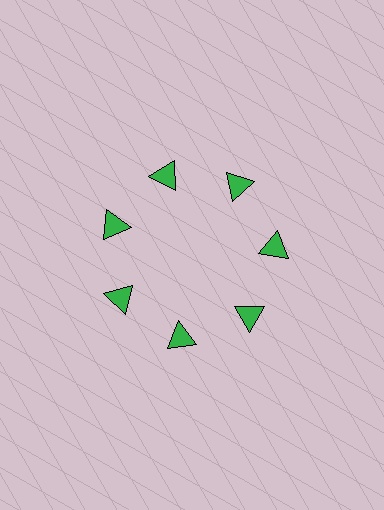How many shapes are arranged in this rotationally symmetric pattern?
There are 7 shapes, arranged in 7 groups of 1.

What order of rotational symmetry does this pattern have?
This pattern has 7-fold rotational symmetry.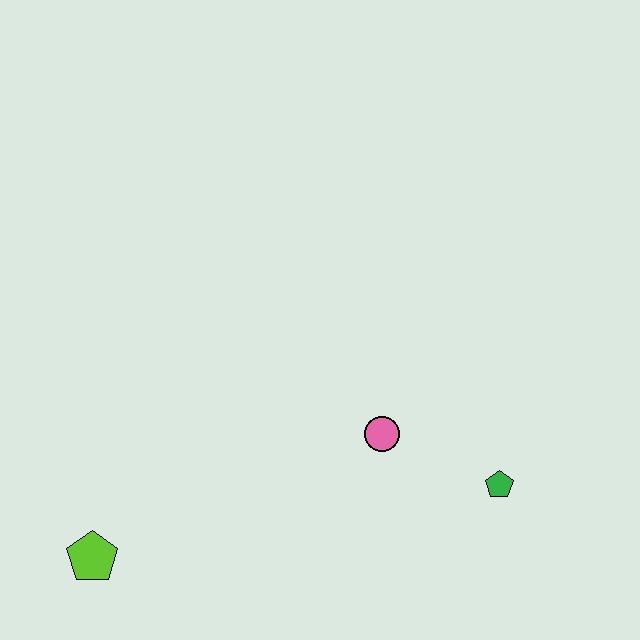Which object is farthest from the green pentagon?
The lime pentagon is farthest from the green pentagon.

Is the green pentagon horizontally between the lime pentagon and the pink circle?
No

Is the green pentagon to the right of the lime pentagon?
Yes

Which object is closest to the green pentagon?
The pink circle is closest to the green pentagon.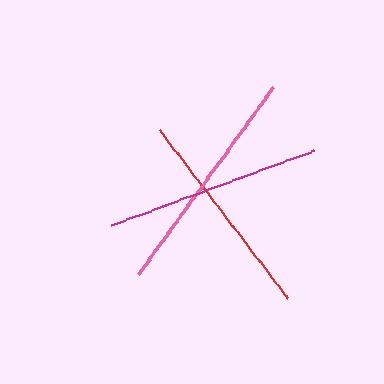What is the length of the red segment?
The red segment is approximately 211 pixels long.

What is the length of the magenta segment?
The magenta segment is approximately 215 pixels long.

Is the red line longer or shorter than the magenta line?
The magenta line is longer than the red line.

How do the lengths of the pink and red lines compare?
The pink and red lines are approximately the same length.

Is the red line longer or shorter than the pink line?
The pink line is longer than the red line.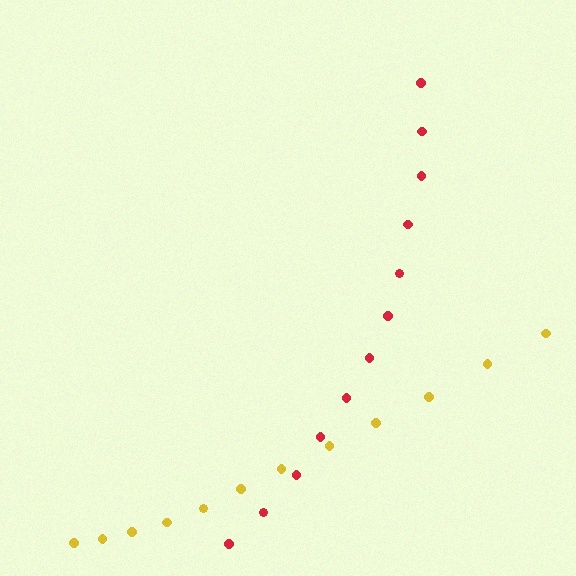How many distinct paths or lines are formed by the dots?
There are 2 distinct paths.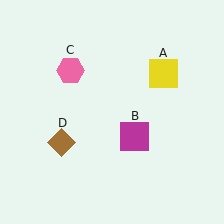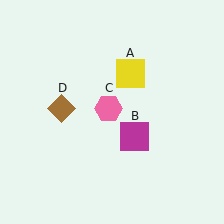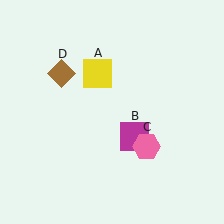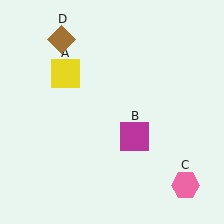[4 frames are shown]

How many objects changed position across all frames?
3 objects changed position: yellow square (object A), pink hexagon (object C), brown diamond (object D).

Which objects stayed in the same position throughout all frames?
Magenta square (object B) remained stationary.